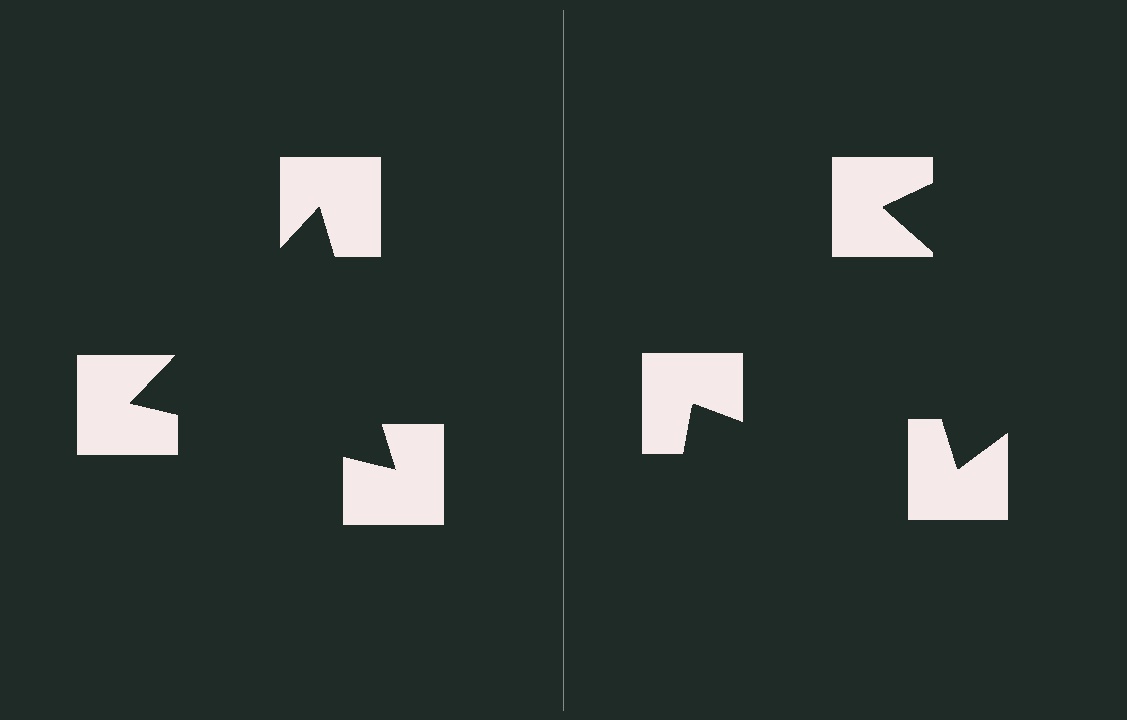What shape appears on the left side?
An illusory triangle.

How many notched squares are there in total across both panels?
6 — 3 on each side.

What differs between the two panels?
The notched squares are positioned identically on both sides; only the wedge orientations differ. On the left they align to a triangle; on the right they are misaligned.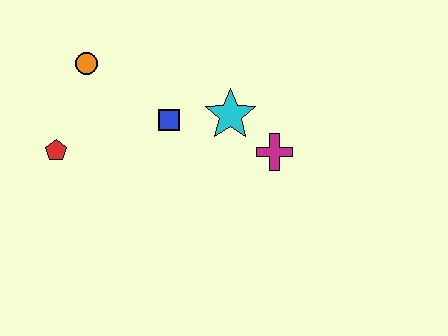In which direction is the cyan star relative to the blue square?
The cyan star is to the right of the blue square.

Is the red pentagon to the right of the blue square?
No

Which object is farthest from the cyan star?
The red pentagon is farthest from the cyan star.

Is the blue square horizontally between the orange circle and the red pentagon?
No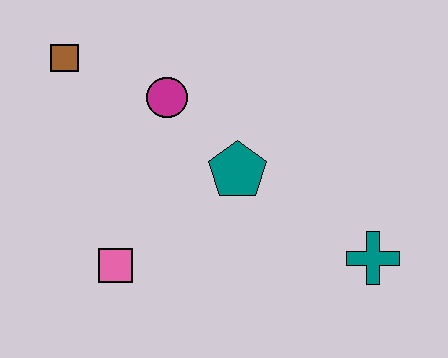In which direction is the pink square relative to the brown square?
The pink square is below the brown square.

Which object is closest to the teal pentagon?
The magenta circle is closest to the teal pentagon.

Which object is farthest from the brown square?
The teal cross is farthest from the brown square.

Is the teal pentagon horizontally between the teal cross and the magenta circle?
Yes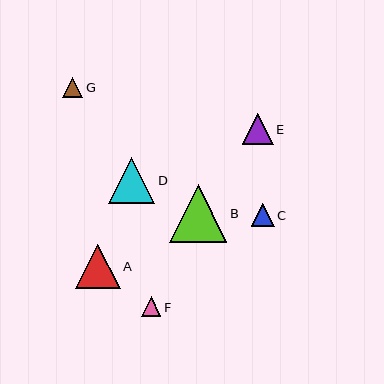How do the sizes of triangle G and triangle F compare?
Triangle G and triangle F are approximately the same size.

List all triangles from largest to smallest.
From largest to smallest: B, D, A, E, C, G, F.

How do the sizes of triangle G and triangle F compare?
Triangle G and triangle F are approximately the same size.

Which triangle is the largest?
Triangle B is the largest with a size of approximately 57 pixels.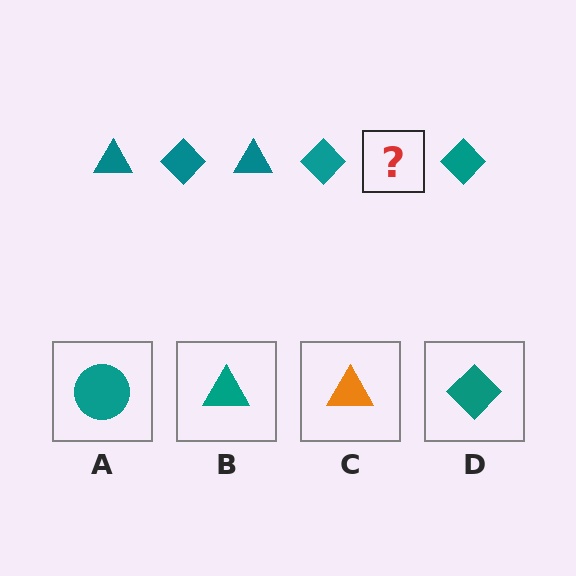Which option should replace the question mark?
Option B.